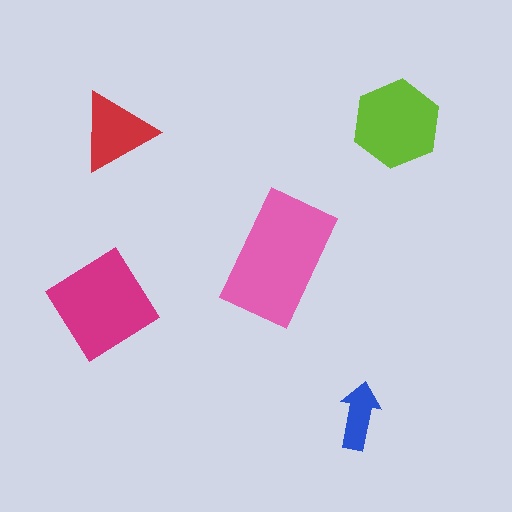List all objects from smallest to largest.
The blue arrow, the red triangle, the lime hexagon, the magenta diamond, the pink rectangle.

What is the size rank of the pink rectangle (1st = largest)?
1st.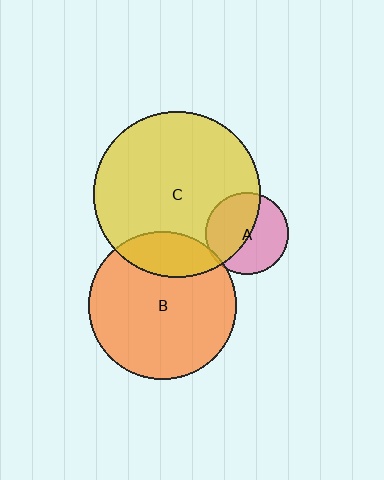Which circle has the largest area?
Circle C (yellow).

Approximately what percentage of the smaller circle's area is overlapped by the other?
Approximately 20%.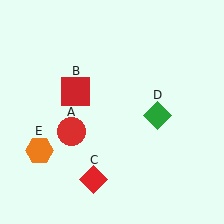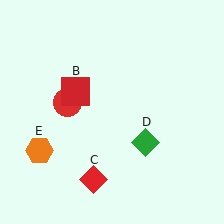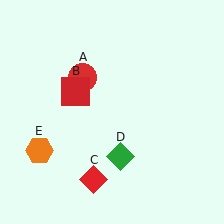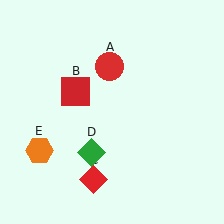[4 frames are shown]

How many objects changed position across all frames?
2 objects changed position: red circle (object A), green diamond (object D).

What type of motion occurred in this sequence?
The red circle (object A), green diamond (object D) rotated clockwise around the center of the scene.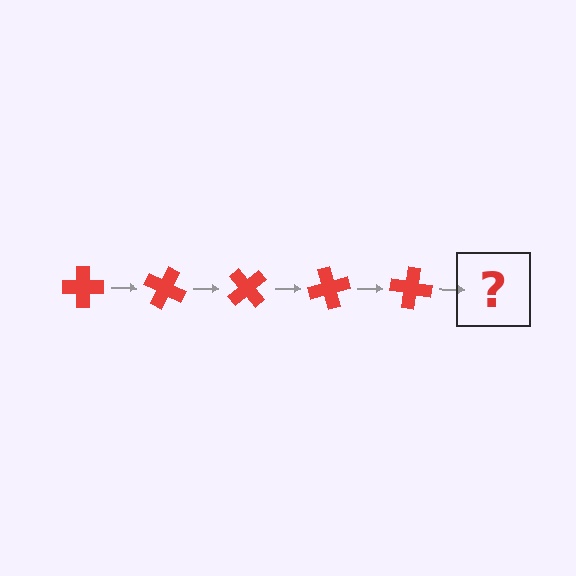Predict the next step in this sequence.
The next step is a red cross rotated 125 degrees.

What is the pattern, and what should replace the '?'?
The pattern is that the cross rotates 25 degrees each step. The '?' should be a red cross rotated 125 degrees.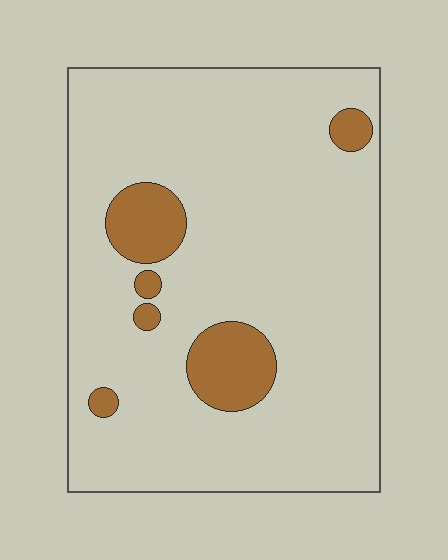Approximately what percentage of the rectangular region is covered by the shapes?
Approximately 10%.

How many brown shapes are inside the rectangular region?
6.